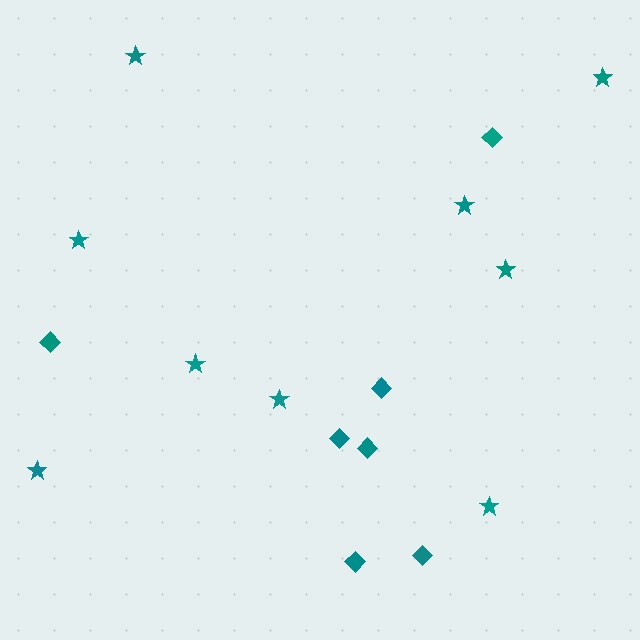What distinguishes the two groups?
There are 2 groups: one group of diamonds (7) and one group of stars (9).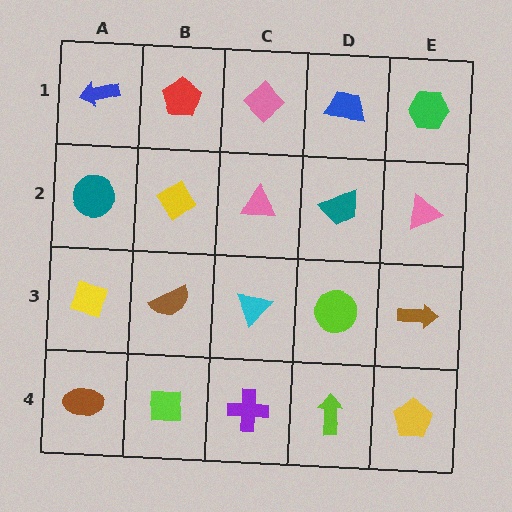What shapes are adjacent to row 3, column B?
A yellow diamond (row 2, column B), a lime square (row 4, column B), a yellow diamond (row 3, column A), a cyan triangle (row 3, column C).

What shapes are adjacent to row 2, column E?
A green hexagon (row 1, column E), a brown arrow (row 3, column E), a teal trapezoid (row 2, column D).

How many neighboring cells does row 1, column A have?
2.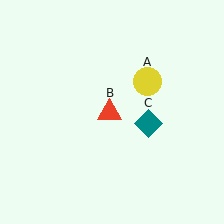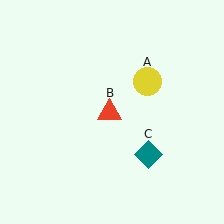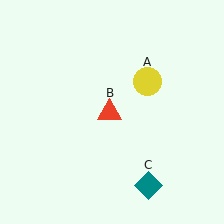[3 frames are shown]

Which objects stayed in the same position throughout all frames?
Yellow circle (object A) and red triangle (object B) remained stationary.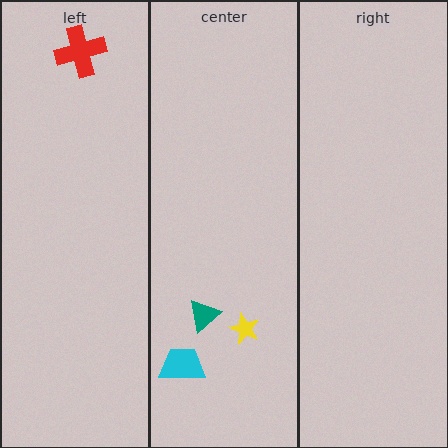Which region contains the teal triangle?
The center region.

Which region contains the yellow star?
The center region.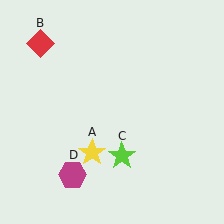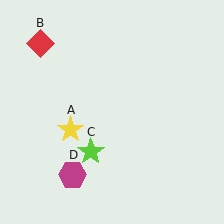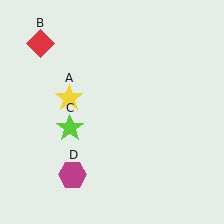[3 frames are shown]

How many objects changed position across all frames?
2 objects changed position: yellow star (object A), lime star (object C).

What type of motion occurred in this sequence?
The yellow star (object A), lime star (object C) rotated clockwise around the center of the scene.